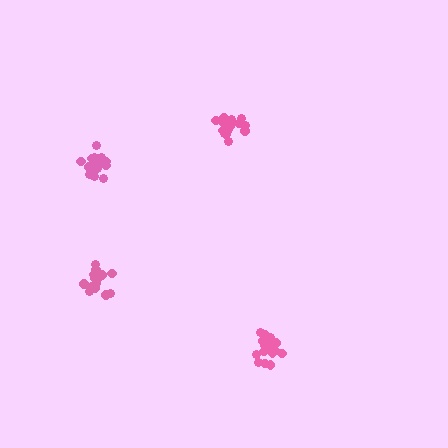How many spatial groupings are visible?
There are 4 spatial groupings.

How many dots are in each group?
Group 1: 18 dots, Group 2: 20 dots, Group 3: 17 dots, Group 4: 18 dots (73 total).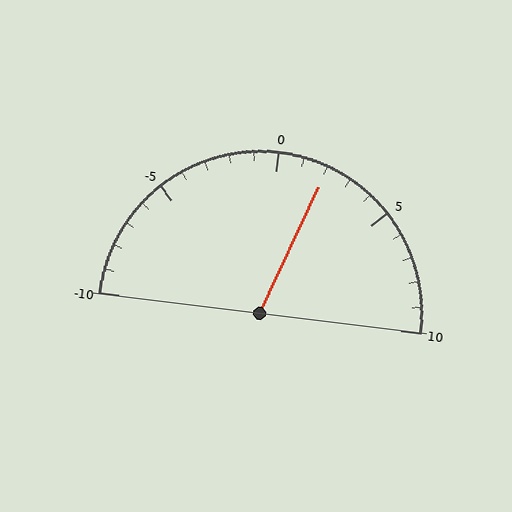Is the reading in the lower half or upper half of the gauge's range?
The reading is in the upper half of the range (-10 to 10).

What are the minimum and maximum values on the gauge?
The gauge ranges from -10 to 10.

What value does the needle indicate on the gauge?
The needle indicates approximately 2.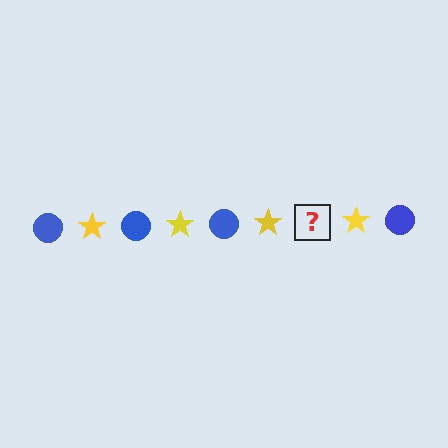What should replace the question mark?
The question mark should be replaced with a blue circle.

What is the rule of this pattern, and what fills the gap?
The rule is that the pattern alternates between blue circle and yellow star. The gap should be filled with a blue circle.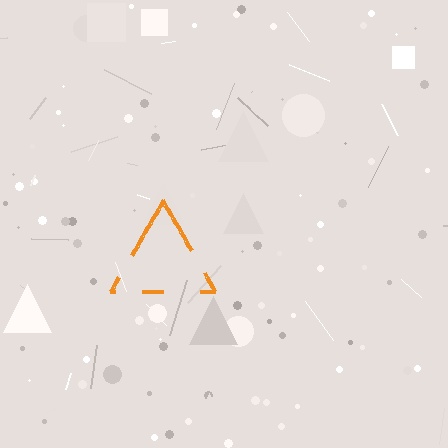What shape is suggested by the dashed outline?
The dashed outline suggests a triangle.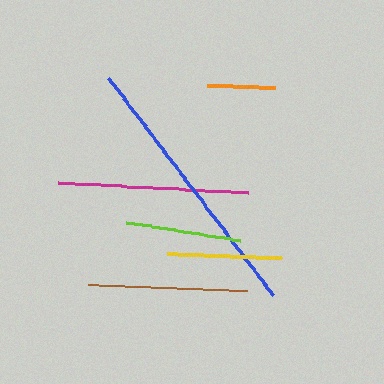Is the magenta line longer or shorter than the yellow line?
The magenta line is longer than the yellow line.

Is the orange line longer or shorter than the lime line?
The lime line is longer than the orange line.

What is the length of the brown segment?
The brown segment is approximately 160 pixels long.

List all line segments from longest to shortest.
From longest to shortest: blue, magenta, brown, lime, yellow, orange.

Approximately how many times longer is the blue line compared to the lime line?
The blue line is approximately 2.4 times the length of the lime line.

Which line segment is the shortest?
The orange line is the shortest at approximately 67 pixels.